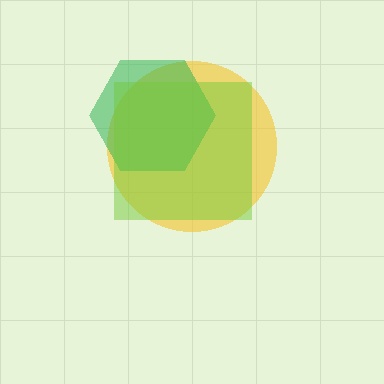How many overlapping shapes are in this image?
There are 3 overlapping shapes in the image.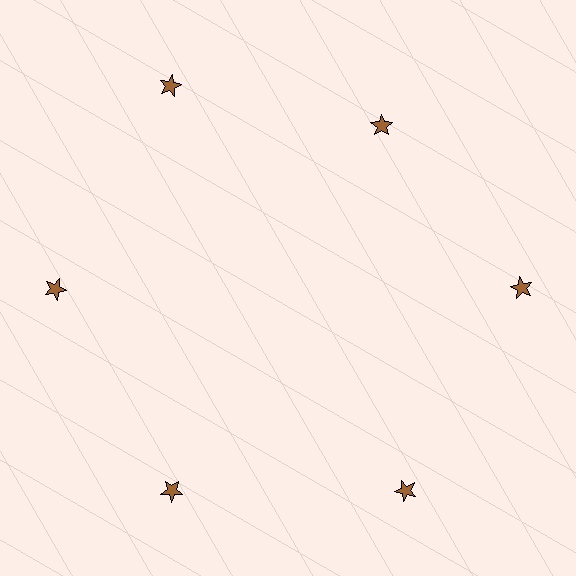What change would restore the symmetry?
The symmetry would be restored by moving it outward, back onto the ring so that all 6 stars sit at equal angles and equal distance from the center.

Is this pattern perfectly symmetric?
No. The 6 brown stars are arranged in a ring, but one element near the 1 o'clock position is pulled inward toward the center, breaking the 6-fold rotational symmetry.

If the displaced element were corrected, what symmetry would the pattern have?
It would have 6-fold rotational symmetry — the pattern would map onto itself every 60 degrees.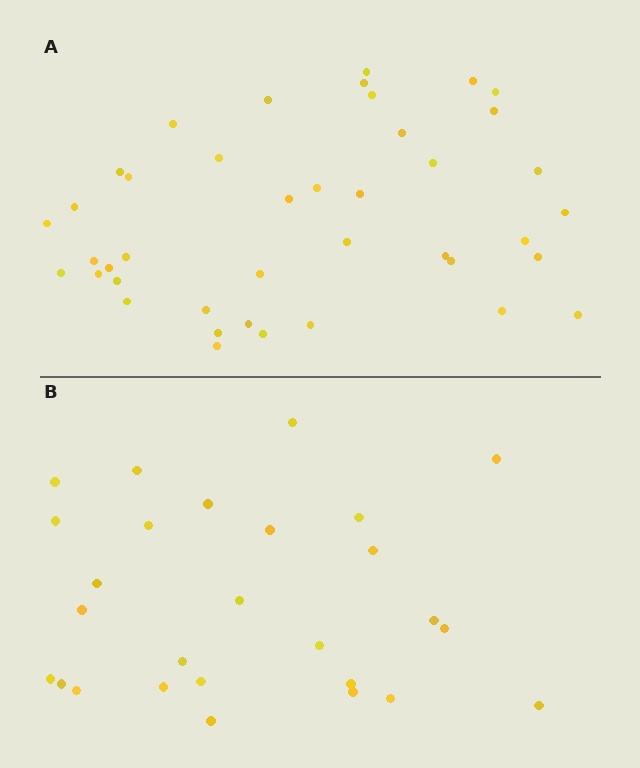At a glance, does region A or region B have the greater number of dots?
Region A (the top region) has more dots.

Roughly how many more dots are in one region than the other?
Region A has approximately 15 more dots than region B.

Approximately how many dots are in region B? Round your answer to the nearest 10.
About 30 dots. (The exact count is 27, which rounds to 30.)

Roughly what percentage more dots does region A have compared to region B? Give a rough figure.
About 50% more.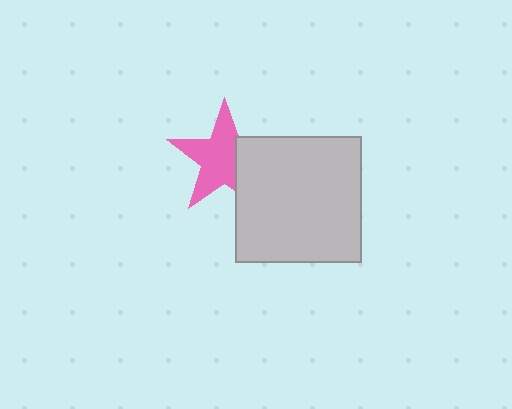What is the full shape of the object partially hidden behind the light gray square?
The partially hidden object is a pink star.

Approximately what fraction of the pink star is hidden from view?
Roughly 32% of the pink star is hidden behind the light gray square.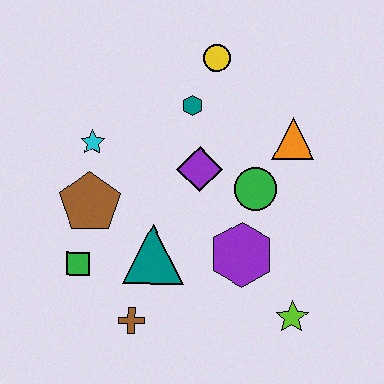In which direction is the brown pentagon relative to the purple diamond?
The brown pentagon is to the left of the purple diamond.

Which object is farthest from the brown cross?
The yellow circle is farthest from the brown cross.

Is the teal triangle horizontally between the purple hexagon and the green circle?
No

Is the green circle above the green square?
Yes